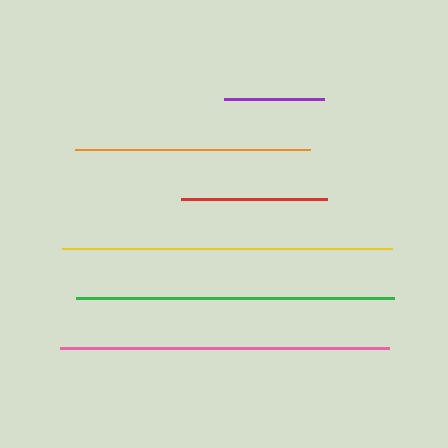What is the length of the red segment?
The red segment is approximately 147 pixels long.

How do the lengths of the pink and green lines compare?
The pink and green lines are approximately the same length.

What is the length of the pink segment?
The pink segment is approximately 329 pixels long.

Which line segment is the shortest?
The purple line is the shortest at approximately 100 pixels.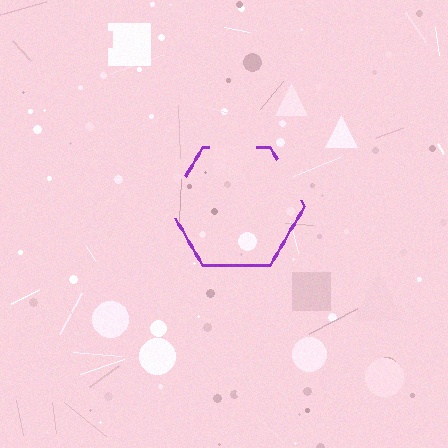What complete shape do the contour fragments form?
The contour fragments form a hexagon.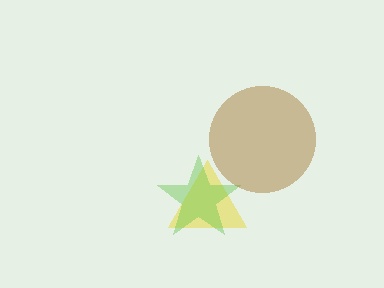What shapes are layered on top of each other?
The layered shapes are: a yellow triangle, a lime star, a brown circle.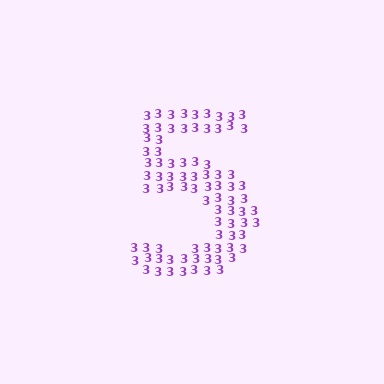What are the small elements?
The small elements are digit 3's.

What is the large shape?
The large shape is the digit 5.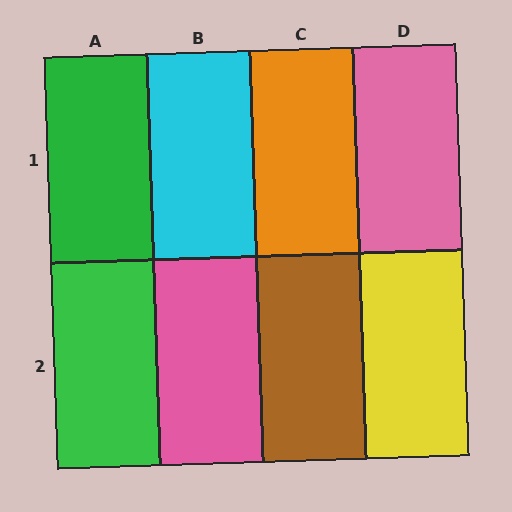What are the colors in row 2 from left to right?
Green, pink, brown, yellow.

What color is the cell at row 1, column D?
Pink.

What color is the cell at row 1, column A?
Green.